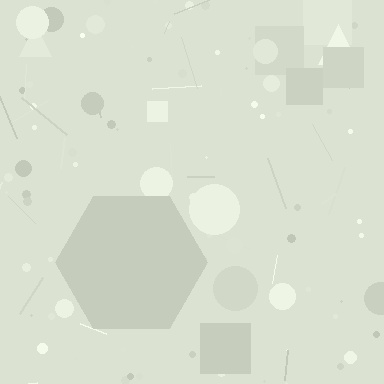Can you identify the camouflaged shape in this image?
The camouflaged shape is a hexagon.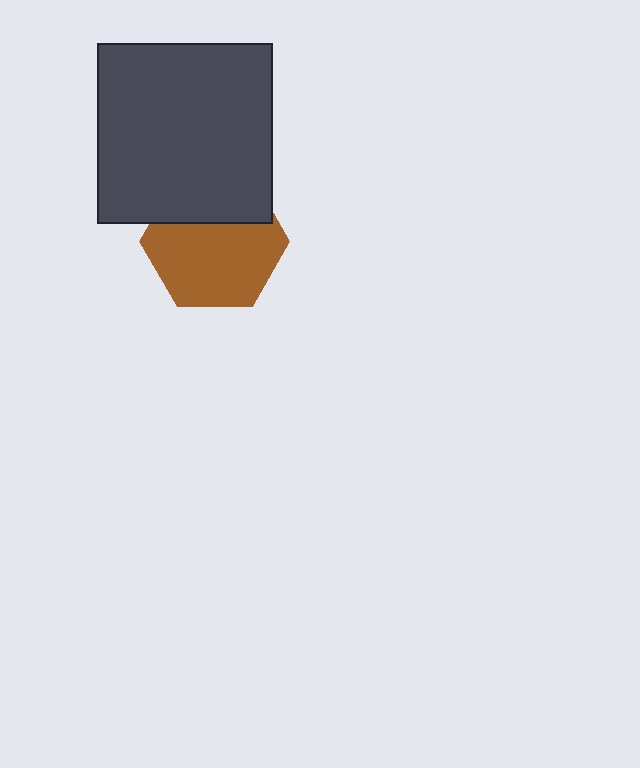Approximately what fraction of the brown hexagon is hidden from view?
Roughly 33% of the brown hexagon is hidden behind the dark gray rectangle.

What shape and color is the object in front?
The object in front is a dark gray rectangle.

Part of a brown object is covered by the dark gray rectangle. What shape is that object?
It is a hexagon.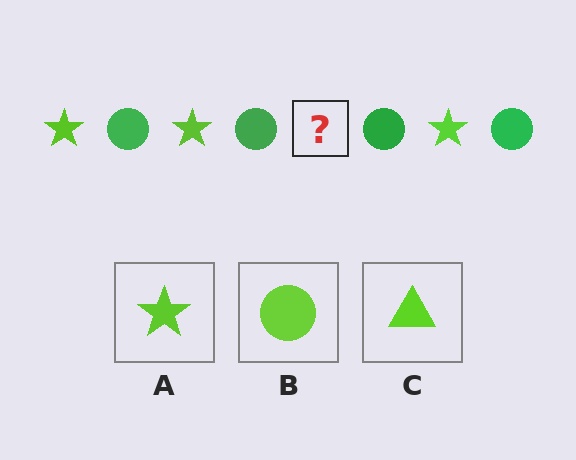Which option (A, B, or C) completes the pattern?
A.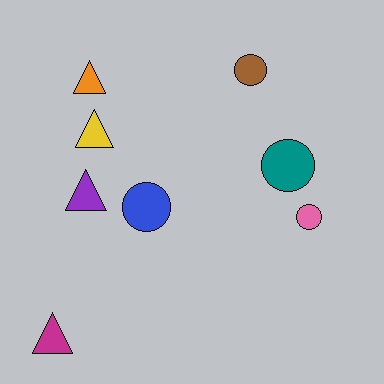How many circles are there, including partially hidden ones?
There are 4 circles.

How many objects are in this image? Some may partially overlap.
There are 8 objects.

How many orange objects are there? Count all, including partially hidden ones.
There is 1 orange object.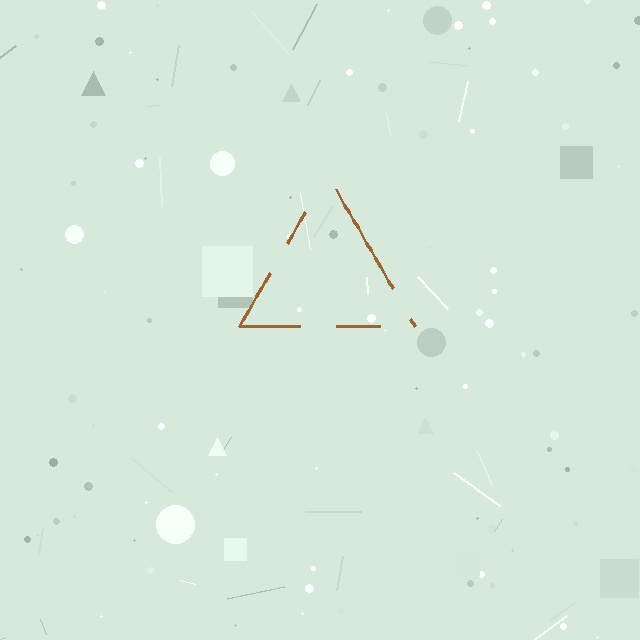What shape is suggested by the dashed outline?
The dashed outline suggests a triangle.